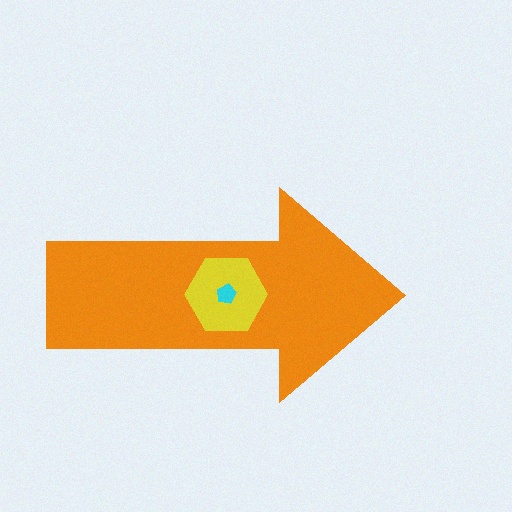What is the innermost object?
The cyan pentagon.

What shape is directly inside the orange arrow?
The yellow hexagon.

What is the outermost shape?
The orange arrow.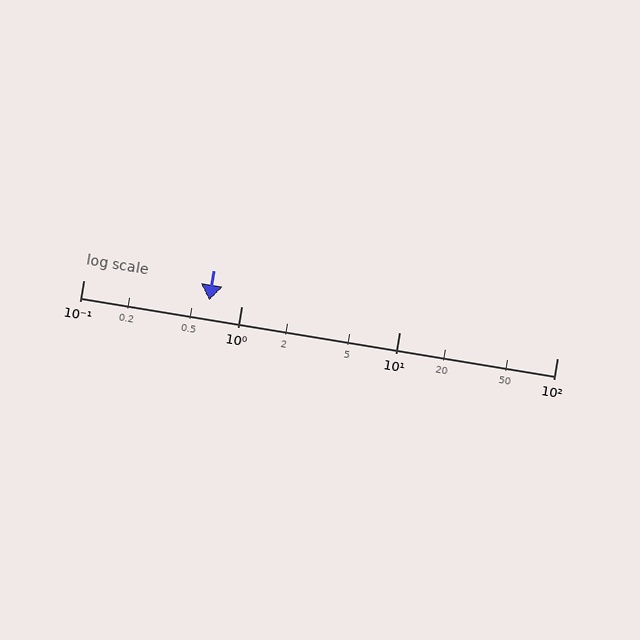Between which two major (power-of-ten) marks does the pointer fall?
The pointer is between 0.1 and 1.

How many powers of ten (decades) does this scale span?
The scale spans 3 decades, from 0.1 to 100.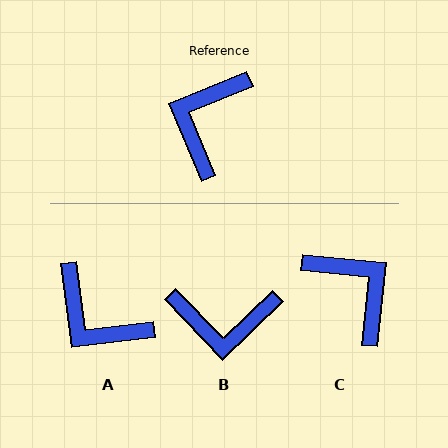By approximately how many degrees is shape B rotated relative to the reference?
Approximately 111 degrees counter-clockwise.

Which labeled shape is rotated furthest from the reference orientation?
C, about 118 degrees away.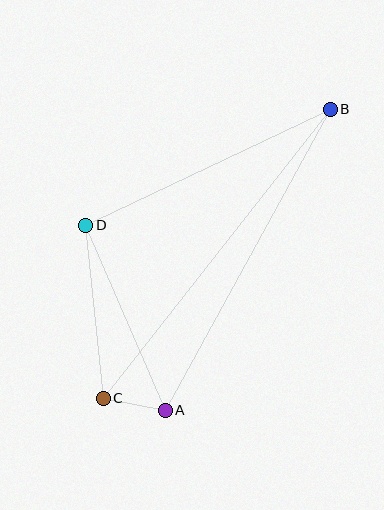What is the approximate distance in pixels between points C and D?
The distance between C and D is approximately 174 pixels.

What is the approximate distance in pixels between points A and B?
The distance between A and B is approximately 343 pixels.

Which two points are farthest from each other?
Points B and C are farthest from each other.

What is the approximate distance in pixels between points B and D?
The distance between B and D is approximately 271 pixels.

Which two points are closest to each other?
Points A and C are closest to each other.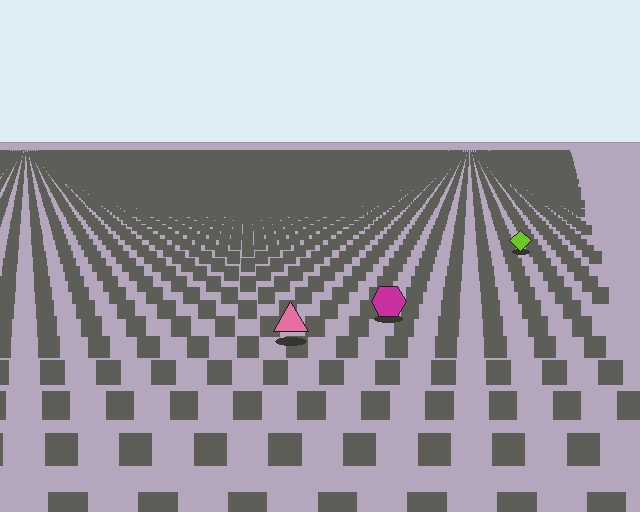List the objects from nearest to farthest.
From nearest to farthest: the pink triangle, the magenta hexagon, the lime diamond.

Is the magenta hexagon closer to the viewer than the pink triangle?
No. The pink triangle is closer — you can tell from the texture gradient: the ground texture is coarser near it.